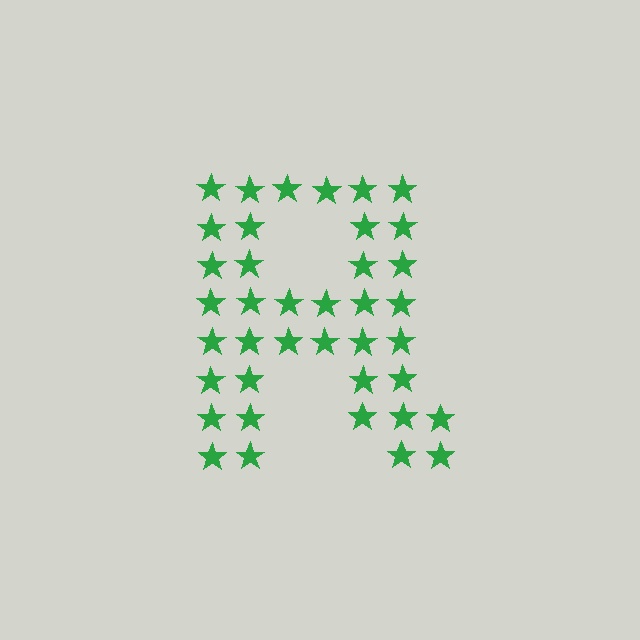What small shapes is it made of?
It is made of small stars.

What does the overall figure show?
The overall figure shows the letter R.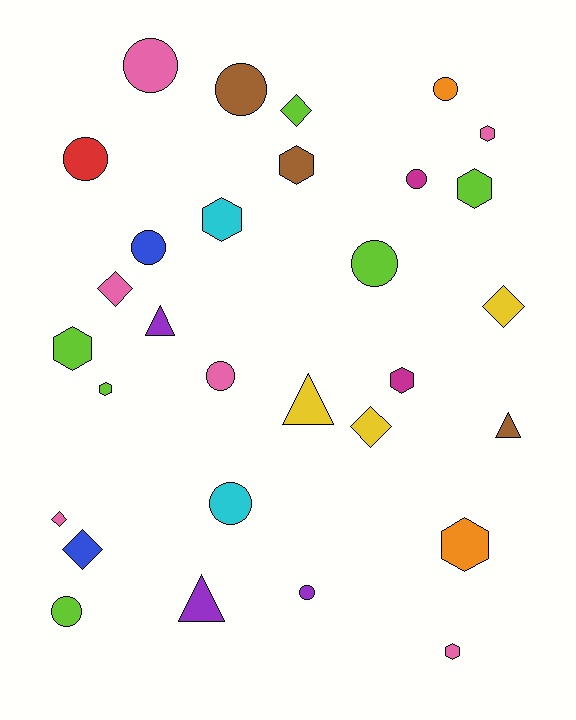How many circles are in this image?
There are 11 circles.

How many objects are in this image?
There are 30 objects.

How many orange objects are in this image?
There are 2 orange objects.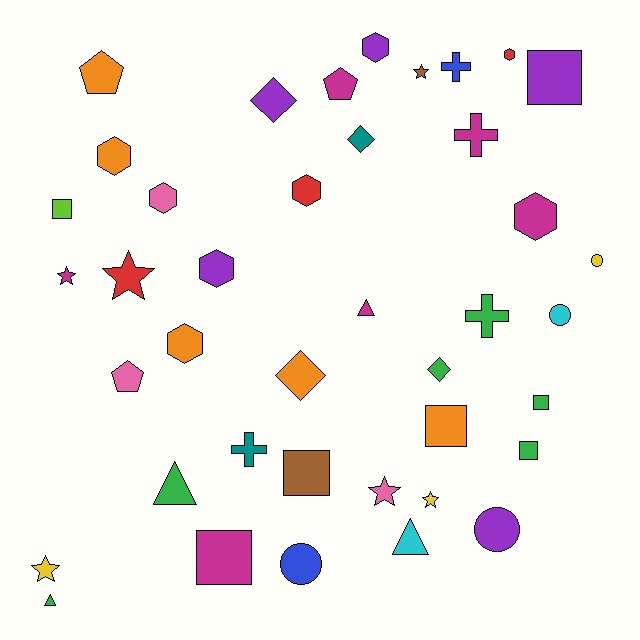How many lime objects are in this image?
There is 1 lime object.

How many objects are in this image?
There are 40 objects.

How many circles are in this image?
There are 4 circles.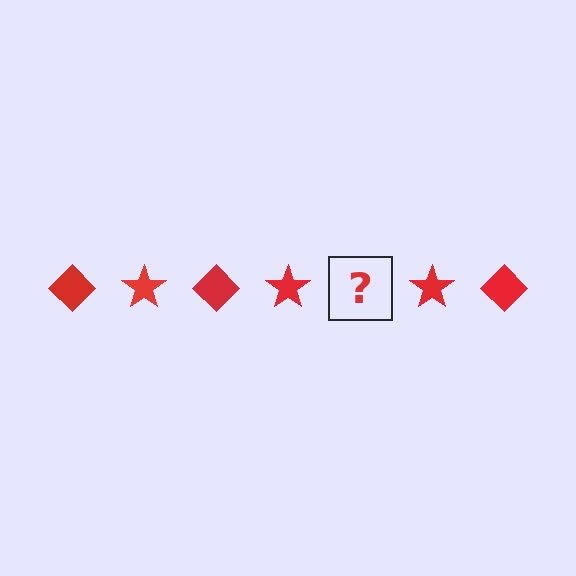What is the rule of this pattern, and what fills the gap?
The rule is that the pattern cycles through diamond, star shapes in red. The gap should be filled with a red diamond.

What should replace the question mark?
The question mark should be replaced with a red diamond.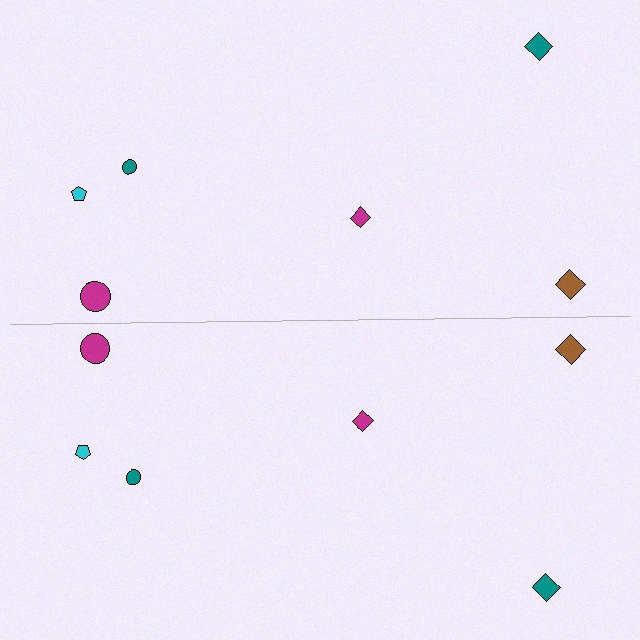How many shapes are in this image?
There are 12 shapes in this image.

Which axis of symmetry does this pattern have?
The pattern has a horizontal axis of symmetry running through the center of the image.